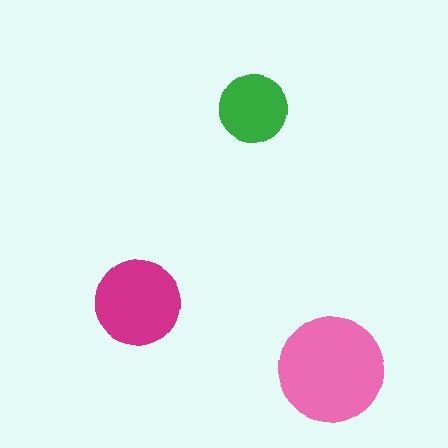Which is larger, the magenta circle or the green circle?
The magenta one.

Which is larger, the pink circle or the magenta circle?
The pink one.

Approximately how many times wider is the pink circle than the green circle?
About 1.5 times wider.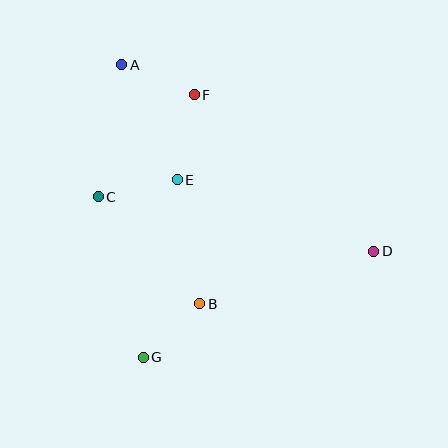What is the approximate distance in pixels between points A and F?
The distance between A and F is approximately 79 pixels.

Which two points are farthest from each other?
Points A and D are farthest from each other.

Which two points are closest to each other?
Points B and G are closest to each other.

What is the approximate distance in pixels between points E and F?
The distance between E and F is approximately 87 pixels.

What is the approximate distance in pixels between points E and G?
The distance between E and G is approximately 181 pixels.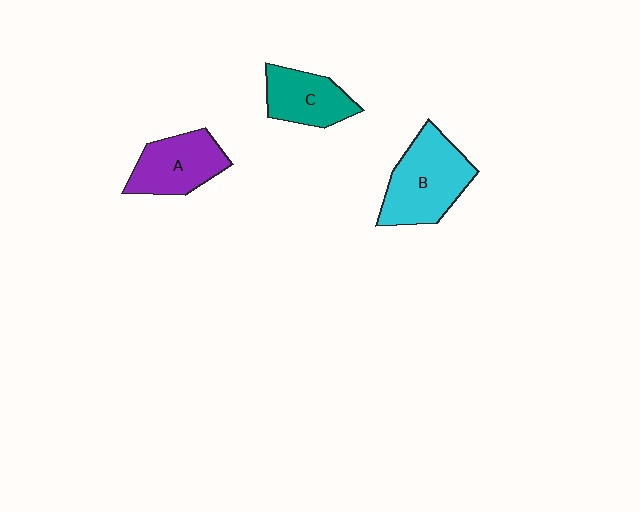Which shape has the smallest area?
Shape C (teal).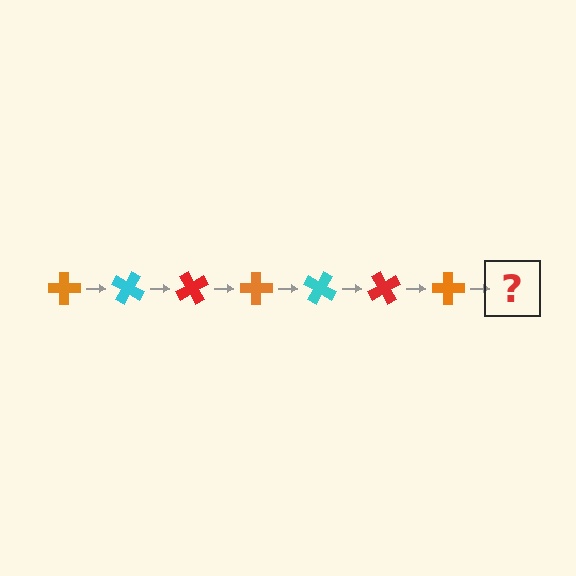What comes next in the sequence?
The next element should be a cyan cross, rotated 210 degrees from the start.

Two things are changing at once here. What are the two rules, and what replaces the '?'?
The two rules are that it rotates 30 degrees each step and the color cycles through orange, cyan, and red. The '?' should be a cyan cross, rotated 210 degrees from the start.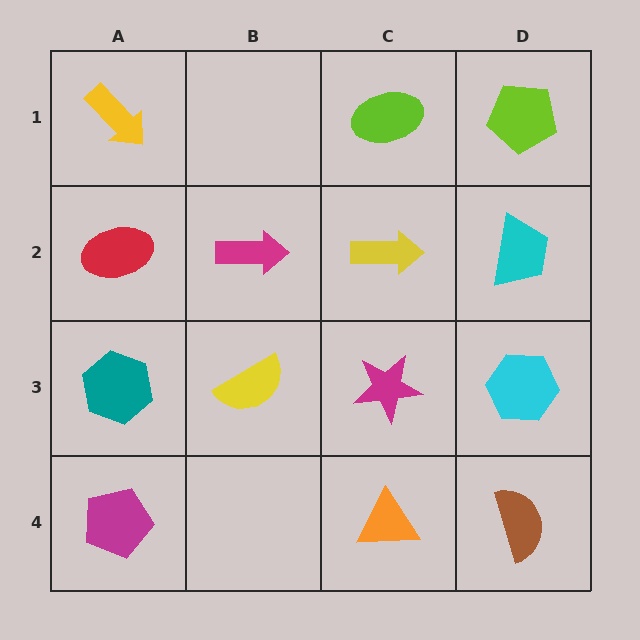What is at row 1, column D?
A lime pentagon.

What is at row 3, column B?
A yellow semicircle.